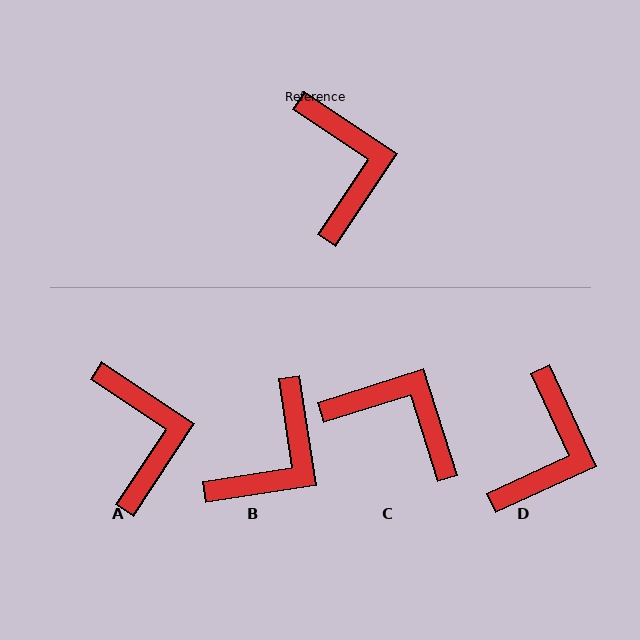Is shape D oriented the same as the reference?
No, it is off by about 32 degrees.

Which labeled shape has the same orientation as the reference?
A.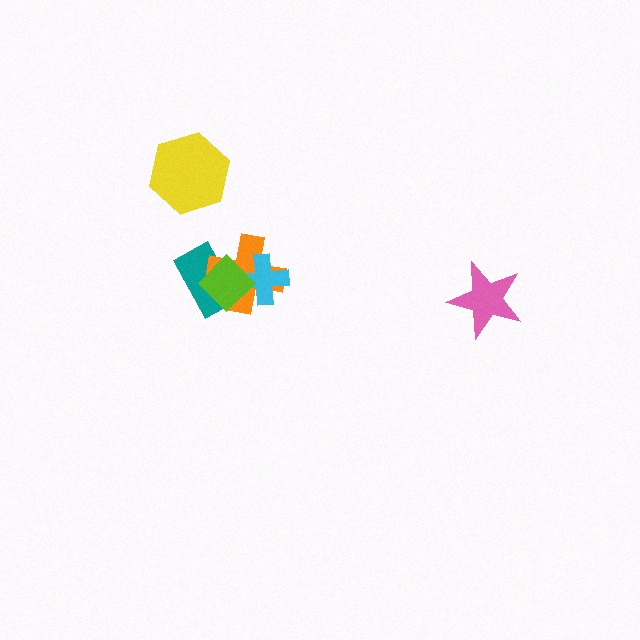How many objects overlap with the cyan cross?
2 objects overlap with the cyan cross.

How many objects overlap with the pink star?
0 objects overlap with the pink star.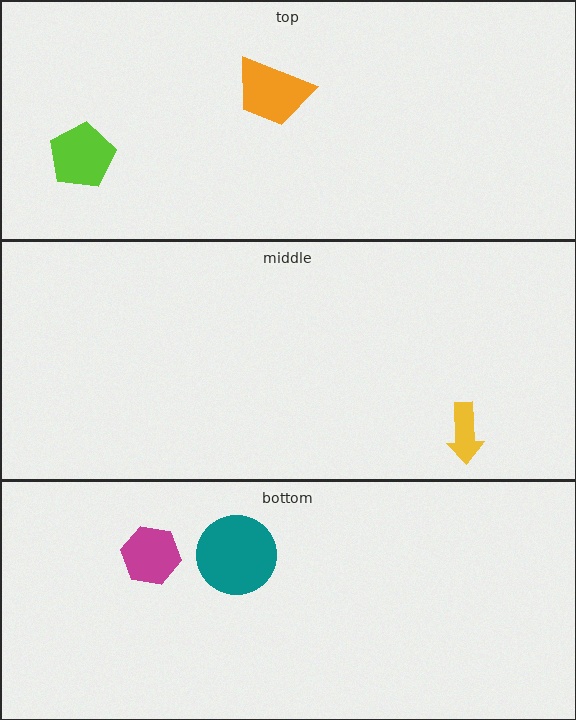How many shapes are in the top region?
2.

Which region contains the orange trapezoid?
The top region.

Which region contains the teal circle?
The bottom region.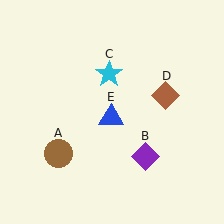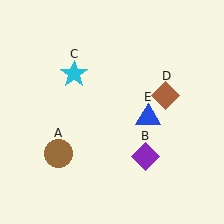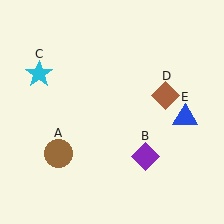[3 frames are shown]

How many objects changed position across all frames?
2 objects changed position: cyan star (object C), blue triangle (object E).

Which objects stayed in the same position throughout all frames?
Brown circle (object A) and purple diamond (object B) and brown diamond (object D) remained stationary.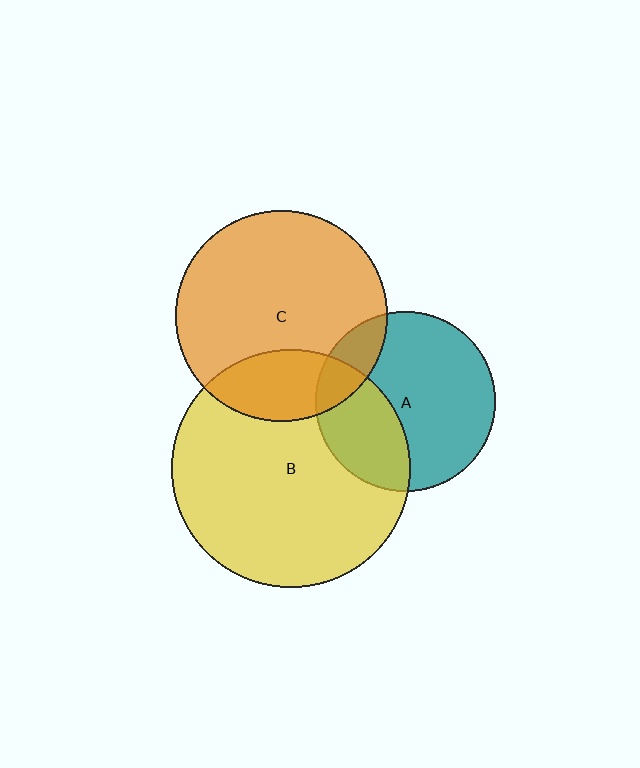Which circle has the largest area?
Circle B (yellow).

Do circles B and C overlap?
Yes.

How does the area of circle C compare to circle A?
Approximately 1.4 times.